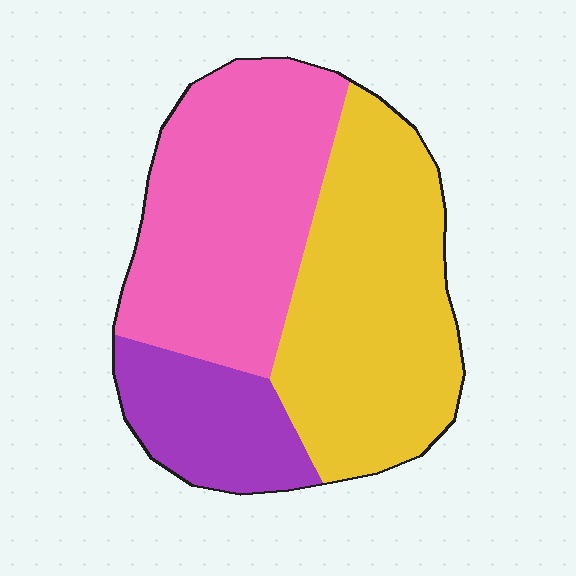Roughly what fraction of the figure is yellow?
Yellow takes up about two fifths (2/5) of the figure.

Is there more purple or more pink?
Pink.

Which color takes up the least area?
Purple, at roughly 15%.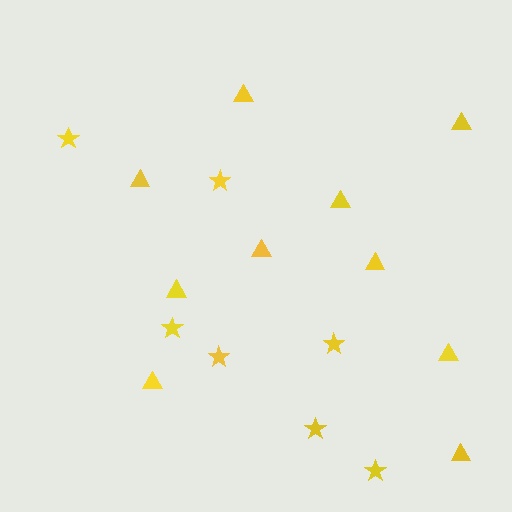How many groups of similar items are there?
There are 2 groups: one group of triangles (10) and one group of stars (7).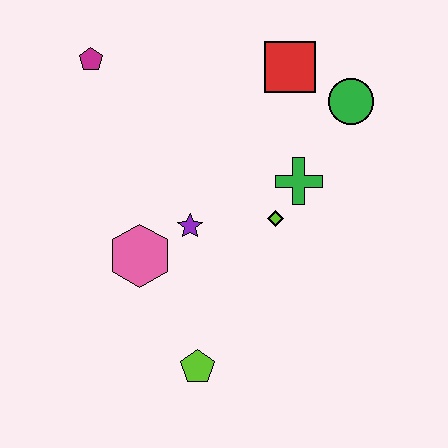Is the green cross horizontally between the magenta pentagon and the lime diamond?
No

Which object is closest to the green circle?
The red square is closest to the green circle.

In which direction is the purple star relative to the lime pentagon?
The purple star is above the lime pentagon.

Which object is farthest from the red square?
The lime pentagon is farthest from the red square.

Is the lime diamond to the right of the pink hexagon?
Yes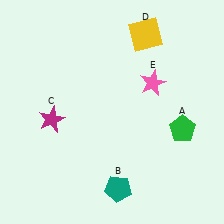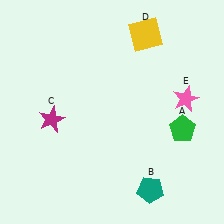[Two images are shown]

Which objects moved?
The objects that moved are: the teal pentagon (B), the pink star (E).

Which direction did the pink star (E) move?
The pink star (E) moved right.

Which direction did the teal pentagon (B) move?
The teal pentagon (B) moved right.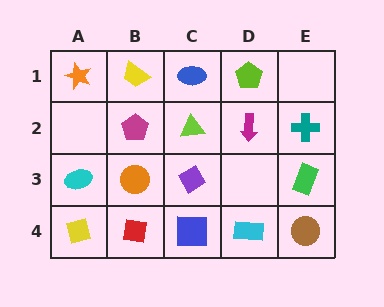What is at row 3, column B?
An orange circle.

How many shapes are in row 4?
5 shapes.